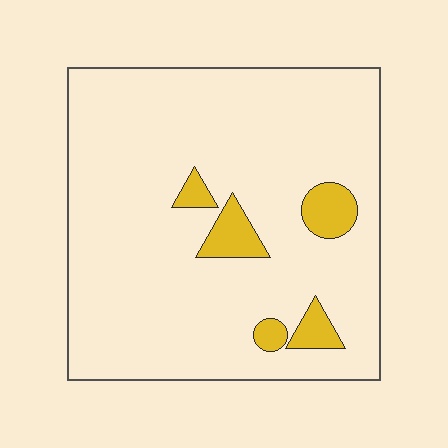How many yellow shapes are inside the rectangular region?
5.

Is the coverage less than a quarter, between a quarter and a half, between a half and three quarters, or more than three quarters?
Less than a quarter.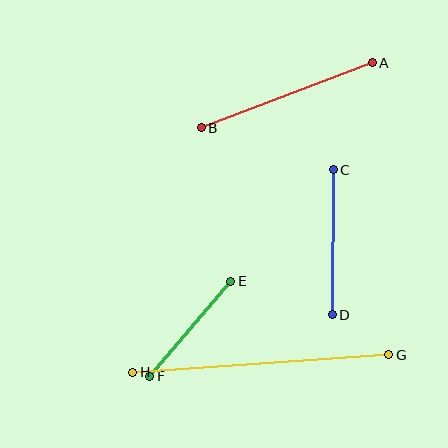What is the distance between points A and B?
The distance is approximately 183 pixels.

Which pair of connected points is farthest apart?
Points G and H are farthest apart.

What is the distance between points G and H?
The distance is approximately 257 pixels.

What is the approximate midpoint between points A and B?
The midpoint is at approximately (287, 95) pixels.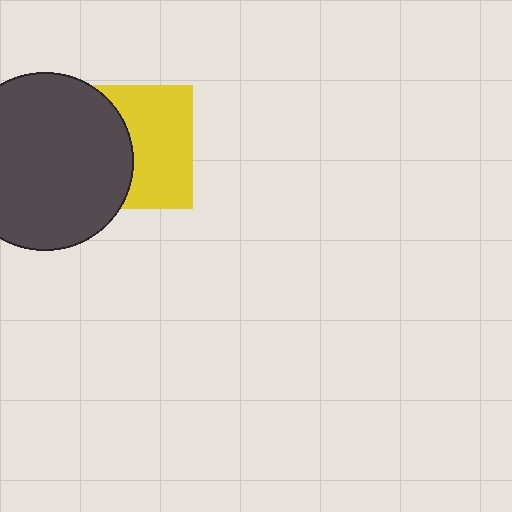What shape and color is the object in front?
The object in front is a dark gray circle.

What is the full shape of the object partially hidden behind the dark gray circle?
The partially hidden object is a yellow square.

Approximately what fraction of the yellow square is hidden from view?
Roughly 44% of the yellow square is hidden behind the dark gray circle.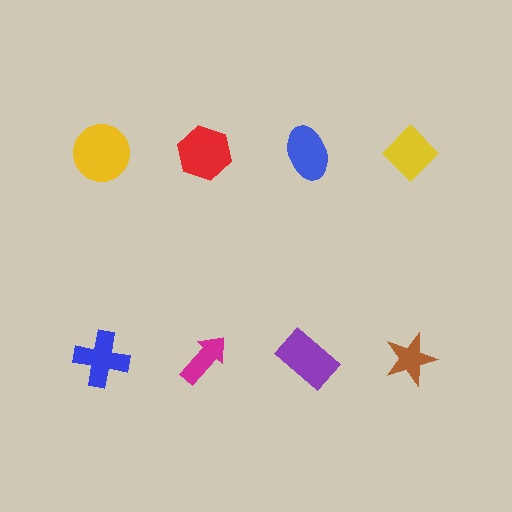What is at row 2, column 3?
A purple rectangle.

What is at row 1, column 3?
A blue ellipse.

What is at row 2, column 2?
A magenta arrow.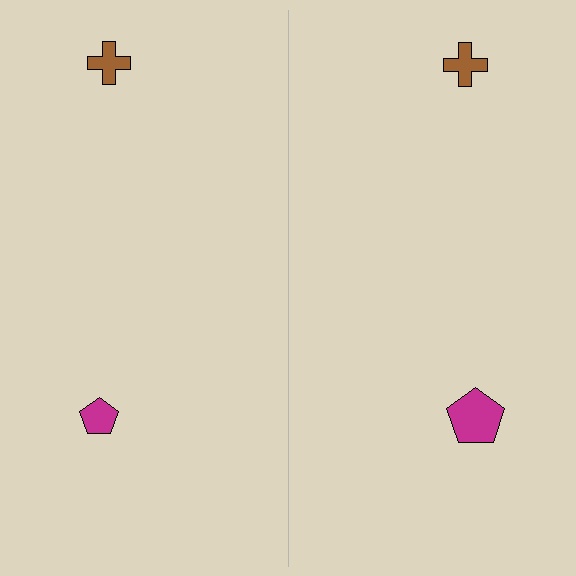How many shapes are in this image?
There are 4 shapes in this image.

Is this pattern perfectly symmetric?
No, the pattern is not perfectly symmetric. The magenta pentagon on the right side has a different size than its mirror counterpart.